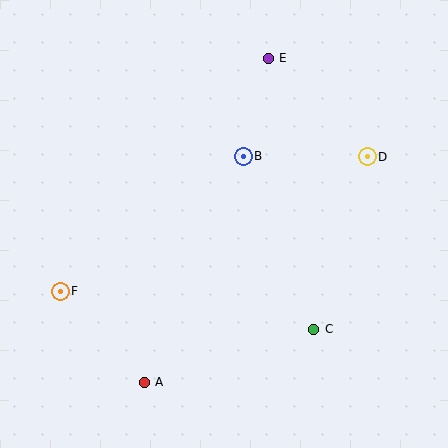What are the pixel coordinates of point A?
Point A is at (144, 382).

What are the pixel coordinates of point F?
Point F is at (60, 291).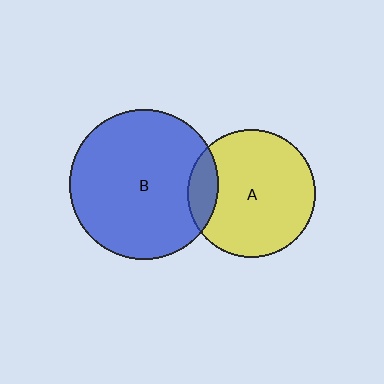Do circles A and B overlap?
Yes.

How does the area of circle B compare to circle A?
Approximately 1.4 times.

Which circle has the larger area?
Circle B (blue).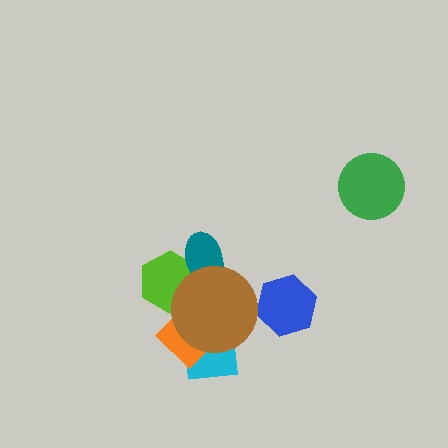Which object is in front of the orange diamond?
The brown circle is in front of the orange diamond.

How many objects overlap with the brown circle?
4 objects overlap with the brown circle.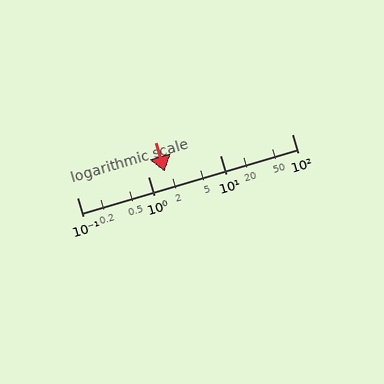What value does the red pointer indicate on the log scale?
The pointer indicates approximately 1.7.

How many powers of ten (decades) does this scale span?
The scale spans 3 decades, from 0.1 to 100.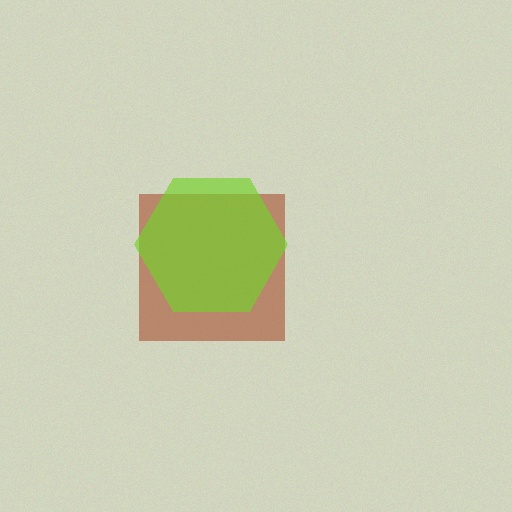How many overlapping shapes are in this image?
There are 2 overlapping shapes in the image.